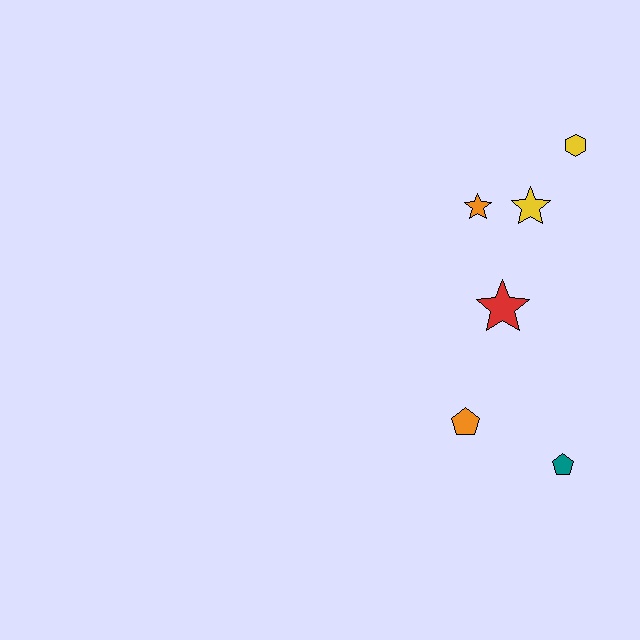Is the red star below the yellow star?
Yes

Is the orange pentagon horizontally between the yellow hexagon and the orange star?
No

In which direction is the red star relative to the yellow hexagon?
The red star is below the yellow hexagon.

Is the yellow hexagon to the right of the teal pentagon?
Yes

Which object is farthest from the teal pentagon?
The yellow hexagon is farthest from the teal pentagon.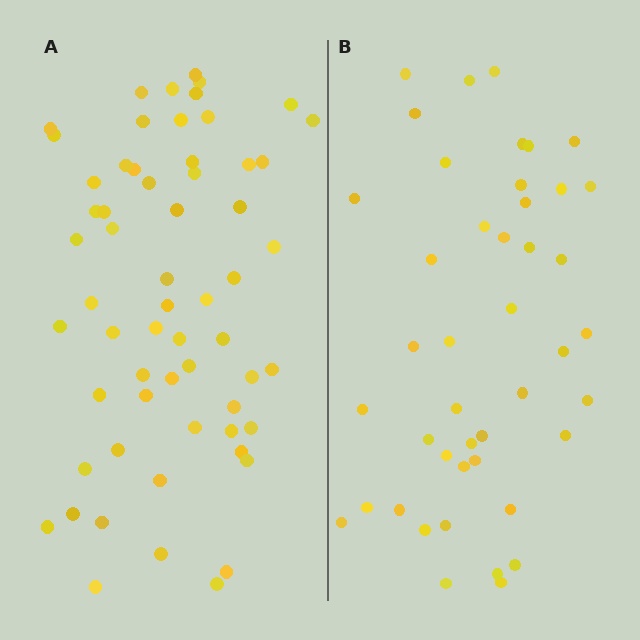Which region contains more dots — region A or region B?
Region A (the left region) has more dots.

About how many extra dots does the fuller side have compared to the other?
Region A has approximately 15 more dots than region B.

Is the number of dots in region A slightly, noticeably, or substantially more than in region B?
Region A has noticeably more, but not dramatically so. The ratio is roughly 1.4 to 1.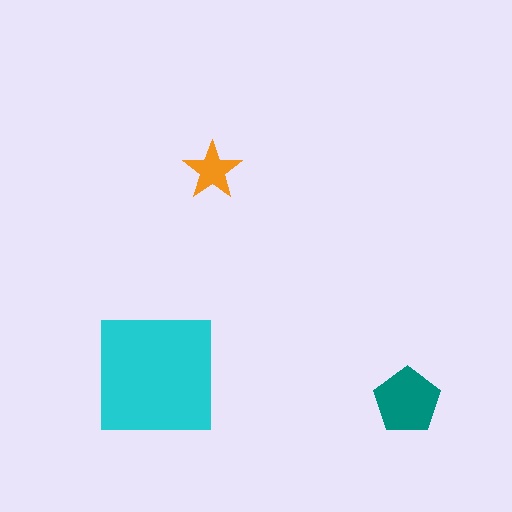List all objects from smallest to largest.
The orange star, the teal pentagon, the cyan square.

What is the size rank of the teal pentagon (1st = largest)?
2nd.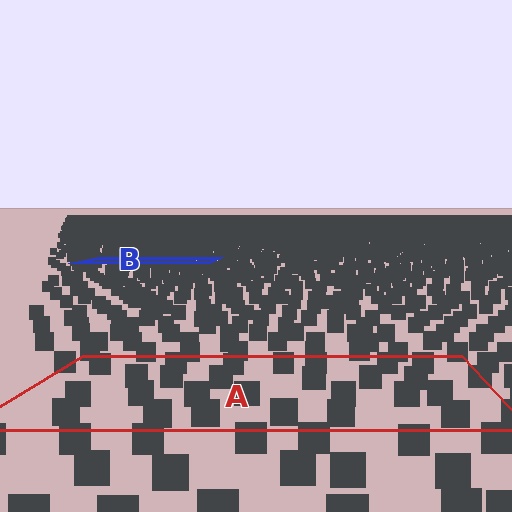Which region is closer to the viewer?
Region A is closer. The texture elements there are larger and more spread out.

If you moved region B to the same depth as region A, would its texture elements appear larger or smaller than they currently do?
They would appear larger. At a closer depth, the same texture elements are projected at a bigger on-screen size.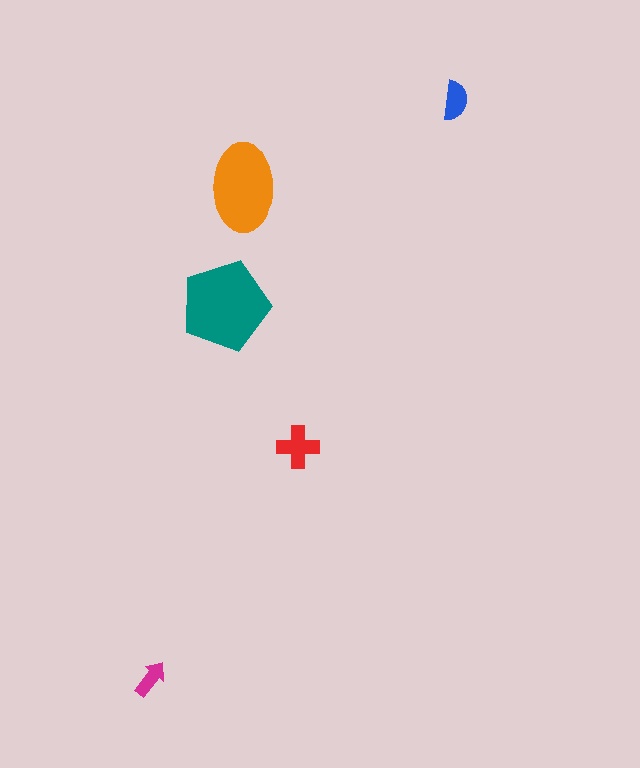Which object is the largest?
The teal pentagon.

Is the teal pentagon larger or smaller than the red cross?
Larger.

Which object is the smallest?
The magenta arrow.